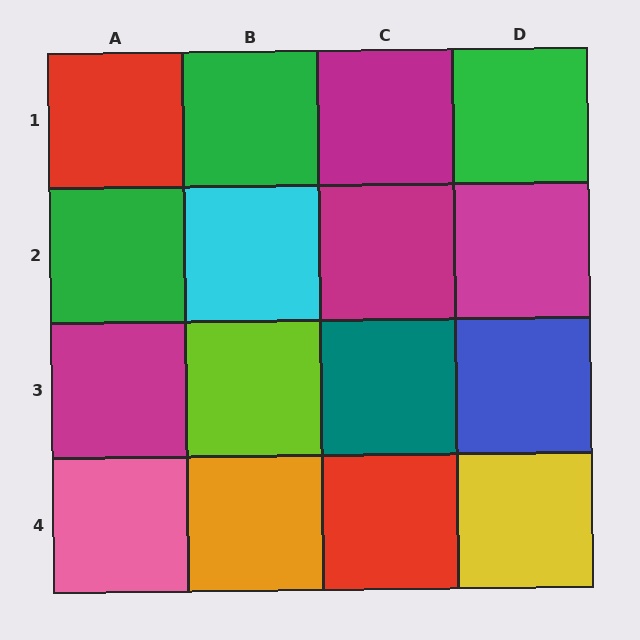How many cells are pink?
1 cell is pink.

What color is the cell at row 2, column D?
Magenta.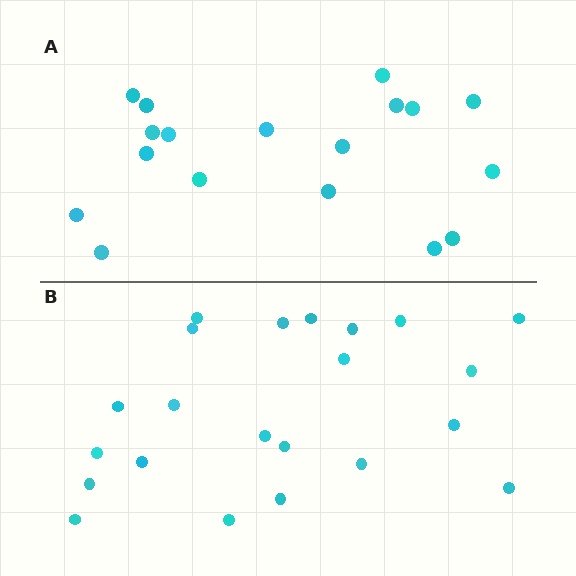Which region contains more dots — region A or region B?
Region B (the bottom region) has more dots.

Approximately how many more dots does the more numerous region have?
Region B has about 4 more dots than region A.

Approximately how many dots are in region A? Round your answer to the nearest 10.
About 20 dots. (The exact count is 18, which rounds to 20.)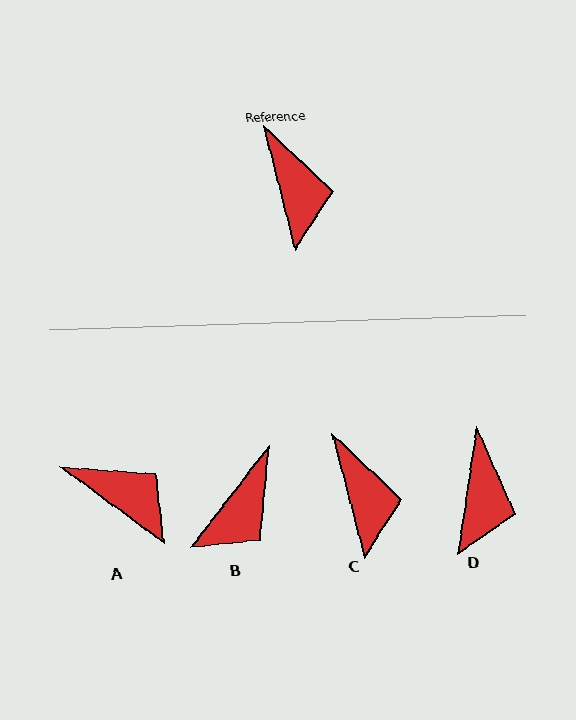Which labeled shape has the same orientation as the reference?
C.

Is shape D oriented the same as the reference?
No, it is off by about 23 degrees.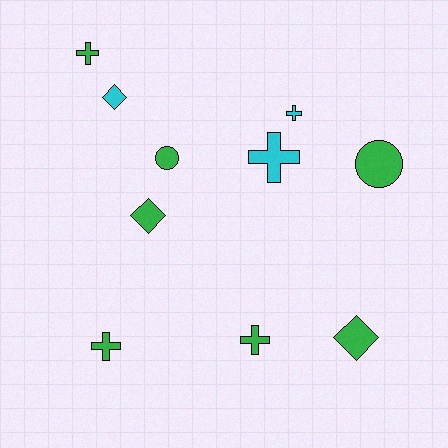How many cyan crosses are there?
There are 2 cyan crosses.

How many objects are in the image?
There are 10 objects.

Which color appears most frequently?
Green, with 7 objects.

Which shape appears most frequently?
Cross, with 5 objects.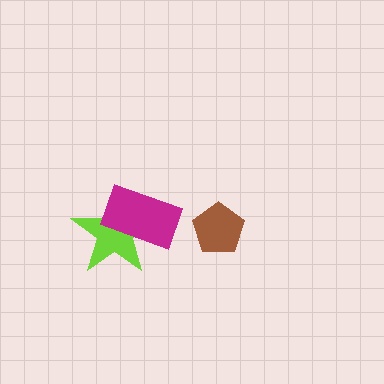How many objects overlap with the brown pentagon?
0 objects overlap with the brown pentagon.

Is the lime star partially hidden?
Yes, it is partially covered by another shape.